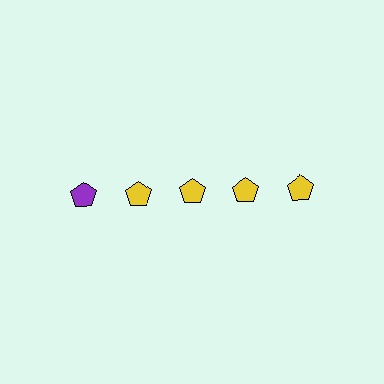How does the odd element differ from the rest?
It has a different color: purple instead of yellow.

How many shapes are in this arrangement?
There are 5 shapes arranged in a grid pattern.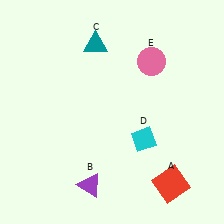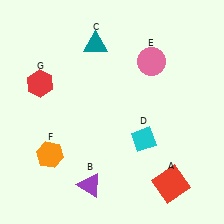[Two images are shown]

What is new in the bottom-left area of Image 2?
An orange hexagon (F) was added in the bottom-left area of Image 2.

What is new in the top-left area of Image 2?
A red hexagon (G) was added in the top-left area of Image 2.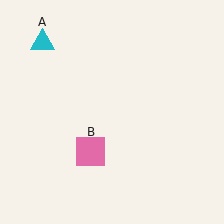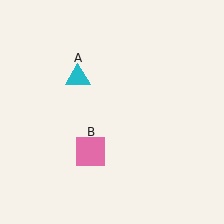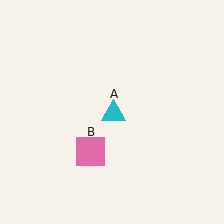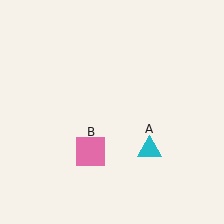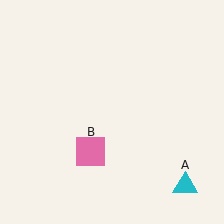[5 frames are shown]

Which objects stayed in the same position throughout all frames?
Pink square (object B) remained stationary.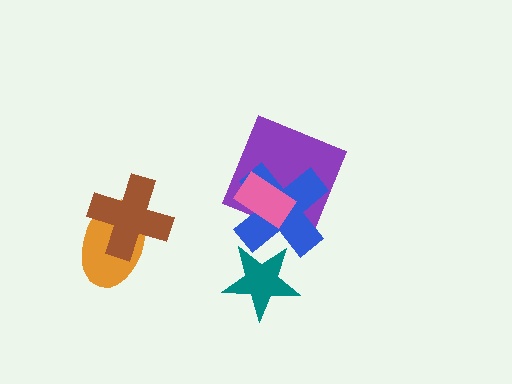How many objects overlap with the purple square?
2 objects overlap with the purple square.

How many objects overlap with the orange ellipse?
1 object overlaps with the orange ellipse.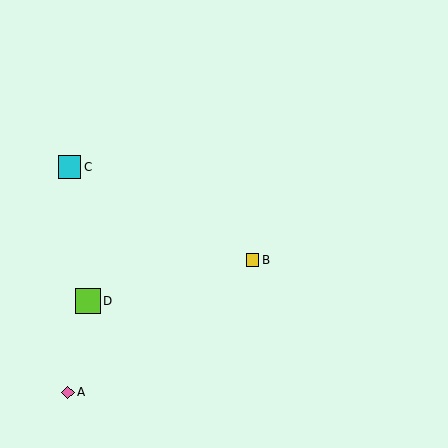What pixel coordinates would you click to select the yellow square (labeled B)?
Click at (252, 260) to select the yellow square B.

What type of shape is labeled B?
Shape B is a yellow square.